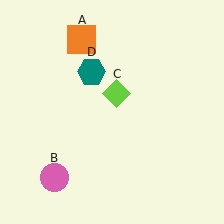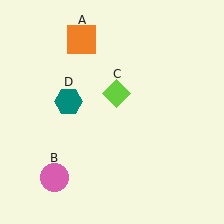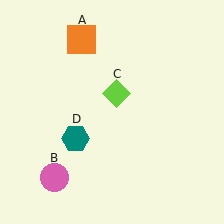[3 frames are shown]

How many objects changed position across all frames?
1 object changed position: teal hexagon (object D).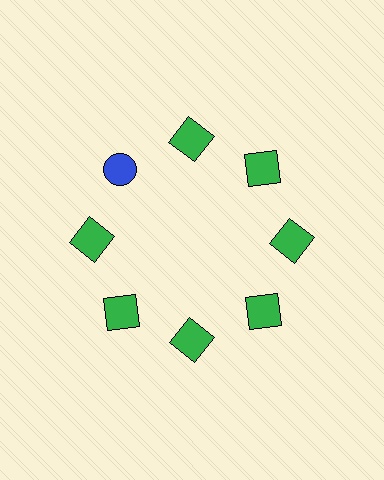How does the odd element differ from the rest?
It differs in both color (blue instead of green) and shape (circle instead of square).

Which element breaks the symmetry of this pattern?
The blue circle at roughly the 10 o'clock position breaks the symmetry. All other shapes are green squares.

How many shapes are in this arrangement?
There are 8 shapes arranged in a ring pattern.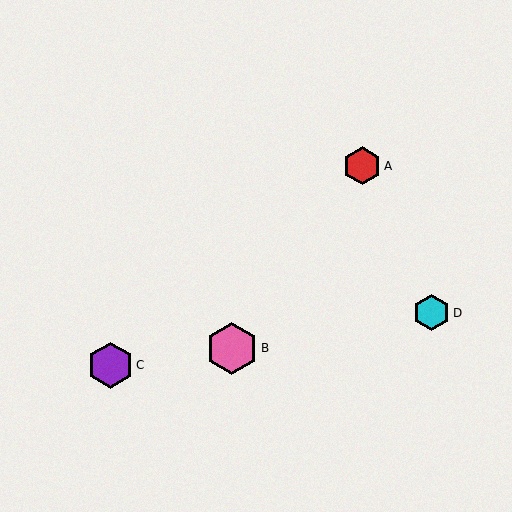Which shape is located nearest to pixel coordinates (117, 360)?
The purple hexagon (labeled C) at (110, 365) is nearest to that location.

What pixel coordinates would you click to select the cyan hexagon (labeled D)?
Click at (431, 313) to select the cyan hexagon D.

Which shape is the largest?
The pink hexagon (labeled B) is the largest.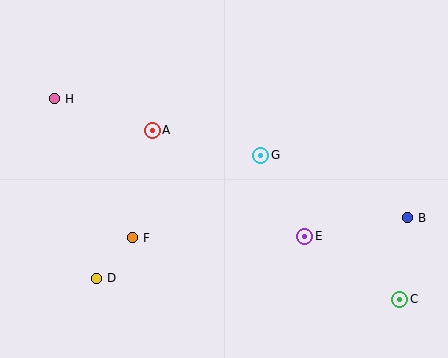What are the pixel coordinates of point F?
Point F is at (133, 238).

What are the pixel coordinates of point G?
Point G is at (260, 155).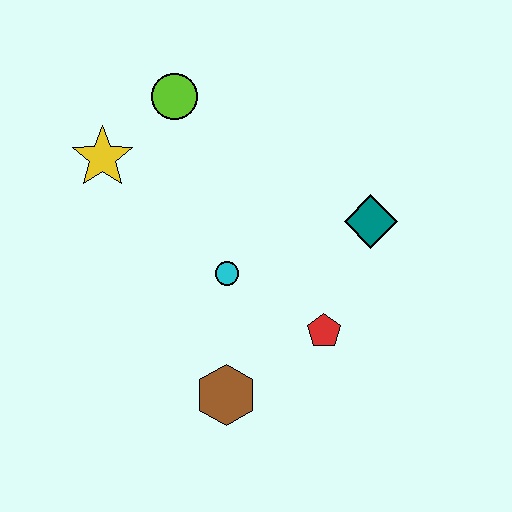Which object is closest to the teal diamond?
The red pentagon is closest to the teal diamond.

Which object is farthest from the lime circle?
The brown hexagon is farthest from the lime circle.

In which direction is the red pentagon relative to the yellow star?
The red pentagon is to the right of the yellow star.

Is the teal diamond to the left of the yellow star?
No